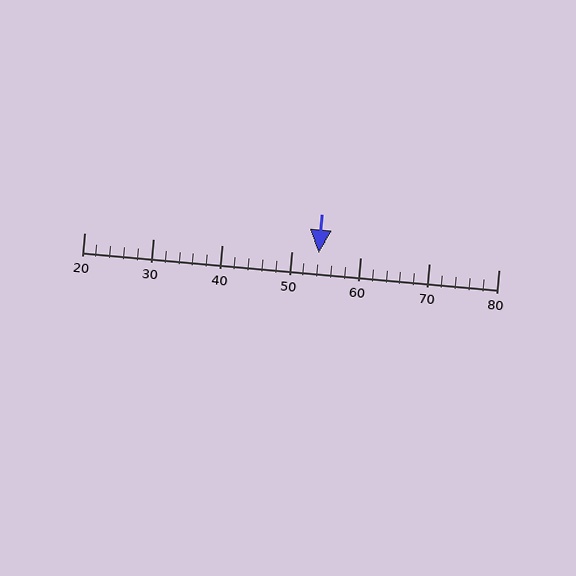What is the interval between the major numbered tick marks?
The major tick marks are spaced 10 units apart.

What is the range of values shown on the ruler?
The ruler shows values from 20 to 80.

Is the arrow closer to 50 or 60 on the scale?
The arrow is closer to 50.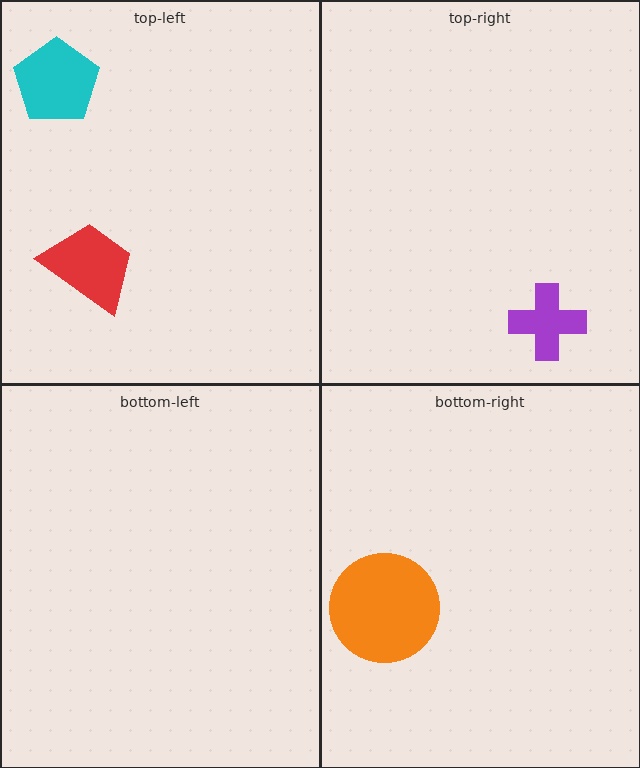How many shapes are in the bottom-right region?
1.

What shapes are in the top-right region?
The purple cross.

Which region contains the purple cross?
The top-right region.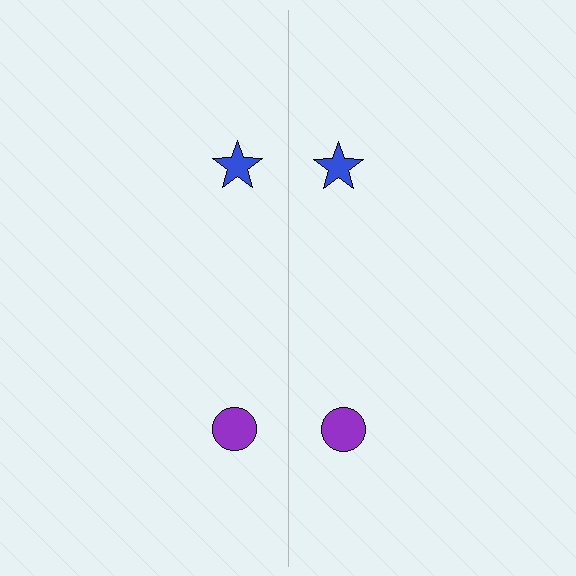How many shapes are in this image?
There are 4 shapes in this image.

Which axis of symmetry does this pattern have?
The pattern has a vertical axis of symmetry running through the center of the image.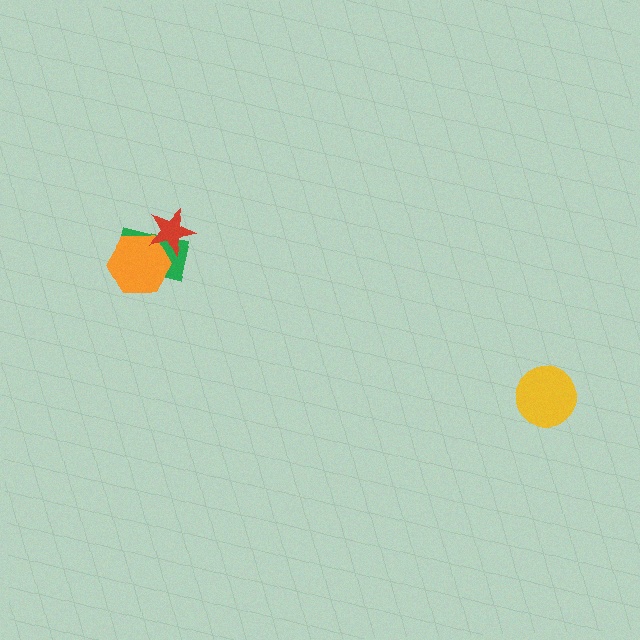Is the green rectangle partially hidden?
Yes, it is partially covered by another shape.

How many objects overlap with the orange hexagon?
2 objects overlap with the orange hexagon.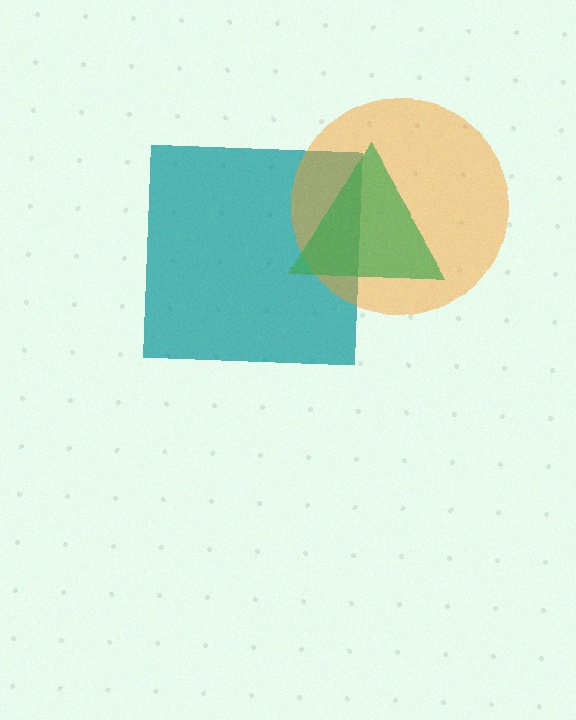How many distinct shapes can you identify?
There are 3 distinct shapes: a teal square, an orange circle, a green triangle.